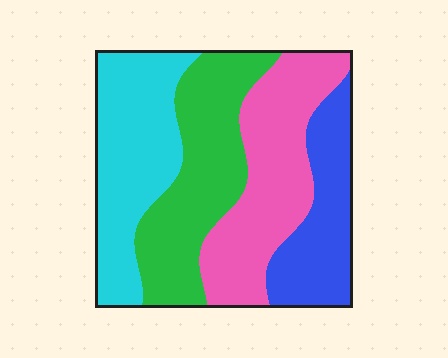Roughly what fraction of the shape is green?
Green covers 27% of the shape.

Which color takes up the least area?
Blue, at roughly 20%.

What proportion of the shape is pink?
Pink covers roughly 30% of the shape.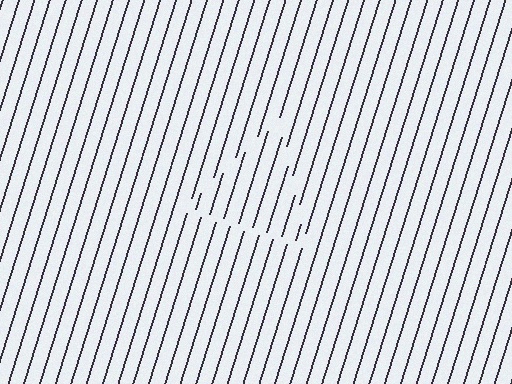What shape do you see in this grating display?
An illusory triangle. The interior of the shape contains the same grating, shifted by half a period — the contour is defined by the phase discontinuity where line-ends from the inner and outer gratings abut.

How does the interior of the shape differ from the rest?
The interior of the shape contains the same grating, shifted by half a period — the contour is defined by the phase discontinuity where line-ends from the inner and outer gratings abut.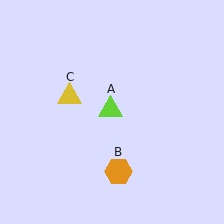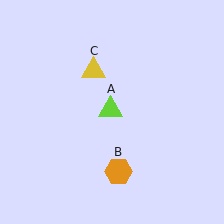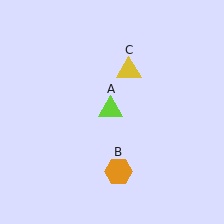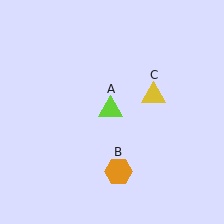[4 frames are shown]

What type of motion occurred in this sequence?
The yellow triangle (object C) rotated clockwise around the center of the scene.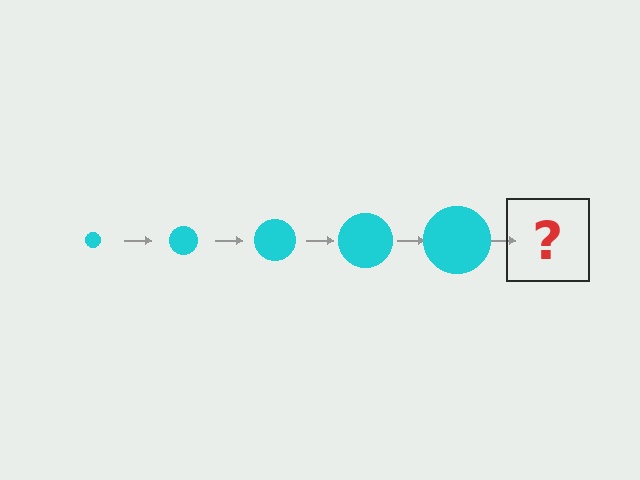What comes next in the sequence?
The next element should be a cyan circle, larger than the previous one.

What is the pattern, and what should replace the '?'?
The pattern is that the circle gets progressively larger each step. The '?' should be a cyan circle, larger than the previous one.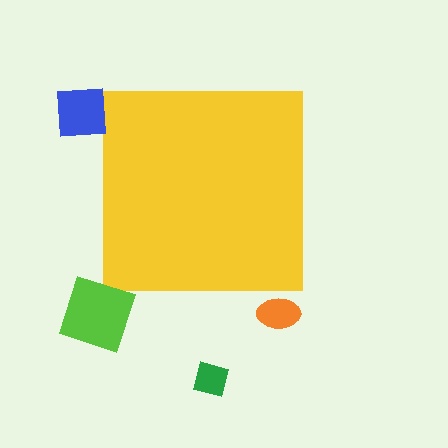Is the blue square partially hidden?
No, the blue square is fully visible.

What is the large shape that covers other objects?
A yellow square.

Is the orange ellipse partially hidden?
No, the orange ellipse is fully visible.